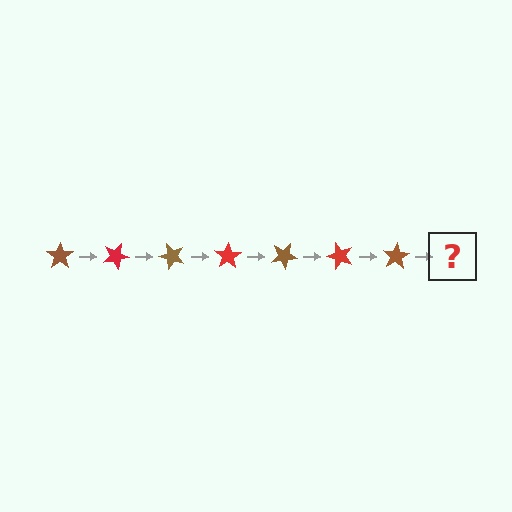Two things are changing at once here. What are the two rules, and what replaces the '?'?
The two rules are that it rotates 25 degrees each step and the color cycles through brown and red. The '?' should be a red star, rotated 175 degrees from the start.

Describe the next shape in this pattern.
It should be a red star, rotated 175 degrees from the start.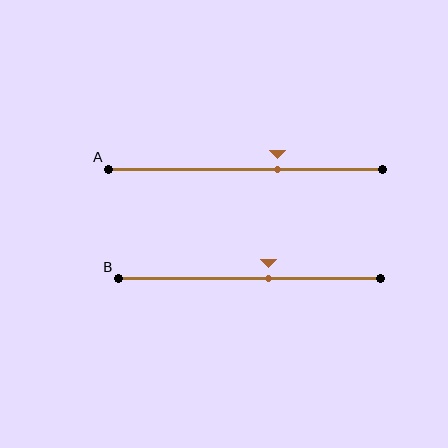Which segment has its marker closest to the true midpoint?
Segment B has its marker closest to the true midpoint.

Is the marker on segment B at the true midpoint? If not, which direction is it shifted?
No, the marker on segment B is shifted to the right by about 7% of the segment length.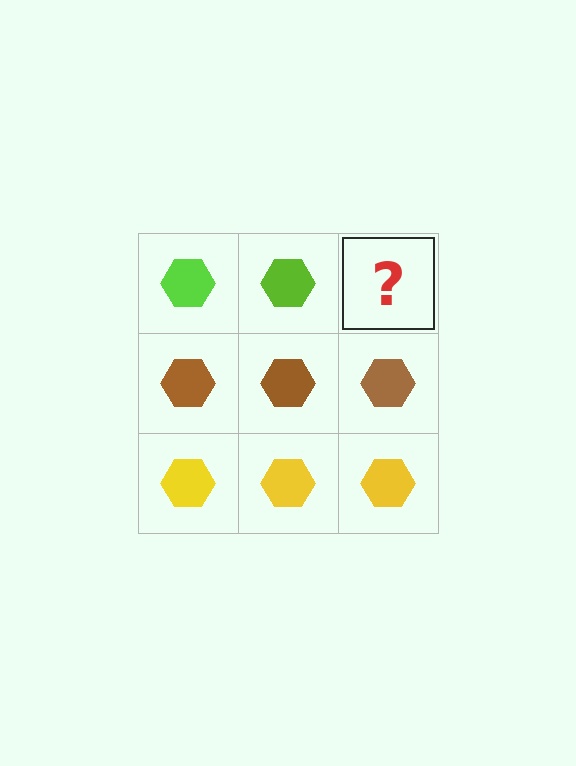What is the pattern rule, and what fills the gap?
The rule is that each row has a consistent color. The gap should be filled with a lime hexagon.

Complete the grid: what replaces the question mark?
The question mark should be replaced with a lime hexagon.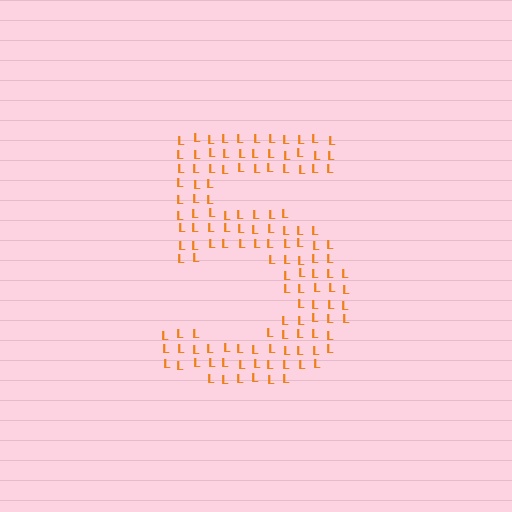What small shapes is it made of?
It is made of small letter L's.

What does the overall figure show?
The overall figure shows the digit 5.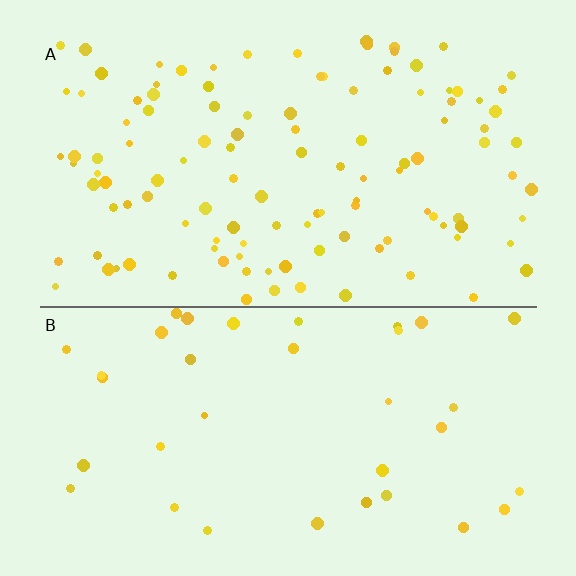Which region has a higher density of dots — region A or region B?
A (the top).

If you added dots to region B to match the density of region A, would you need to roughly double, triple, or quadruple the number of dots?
Approximately triple.